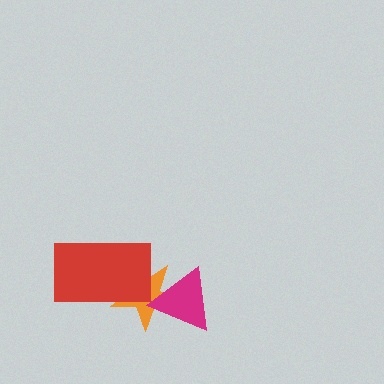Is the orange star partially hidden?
Yes, it is partially covered by another shape.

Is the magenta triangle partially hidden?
No, no other shape covers it.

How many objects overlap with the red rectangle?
1 object overlaps with the red rectangle.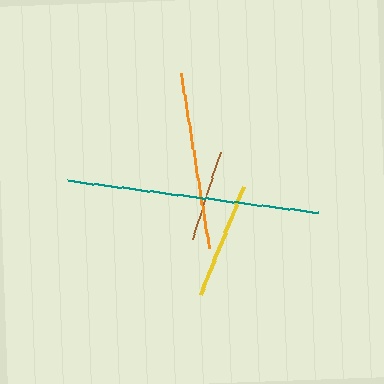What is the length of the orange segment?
The orange segment is approximately 178 pixels long.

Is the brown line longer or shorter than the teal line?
The teal line is longer than the brown line.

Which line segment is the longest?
The teal line is the longest at approximately 252 pixels.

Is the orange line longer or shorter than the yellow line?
The orange line is longer than the yellow line.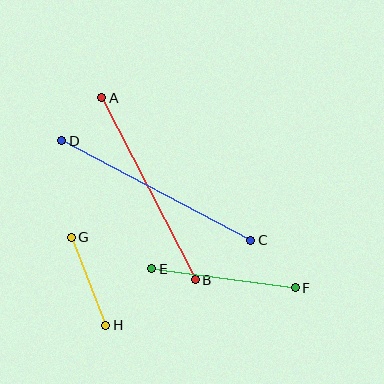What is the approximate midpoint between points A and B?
The midpoint is at approximately (149, 189) pixels.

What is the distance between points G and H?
The distance is approximately 95 pixels.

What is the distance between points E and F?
The distance is approximately 145 pixels.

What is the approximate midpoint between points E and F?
The midpoint is at approximately (223, 278) pixels.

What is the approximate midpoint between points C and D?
The midpoint is at approximately (156, 191) pixels.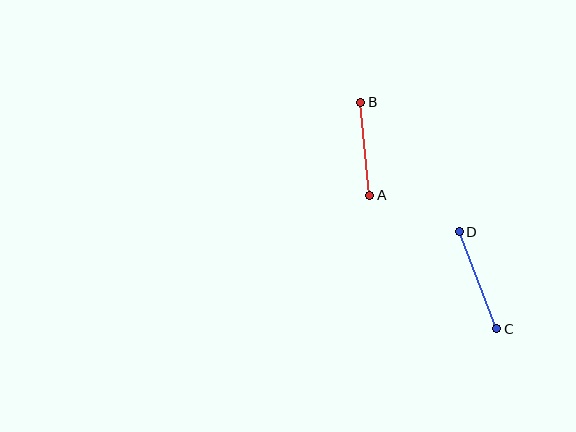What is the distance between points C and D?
The distance is approximately 104 pixels.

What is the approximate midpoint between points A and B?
The midpoint is at approximately (365, 149) pixels.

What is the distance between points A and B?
The distance is approximately 93 pixels.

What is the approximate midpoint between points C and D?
The midpoint is at approximately (478, 280) pixels.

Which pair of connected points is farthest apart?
Points C and D are farthest apart.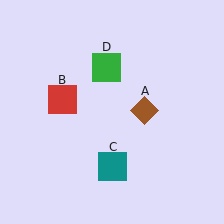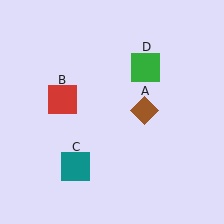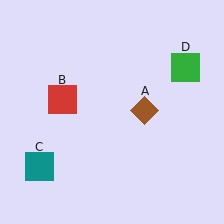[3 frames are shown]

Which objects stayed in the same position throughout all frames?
Brown diamond (object A) and red square (object B) remained stationary.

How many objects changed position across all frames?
2 objects changed position: teal square (object C), green square (object D).